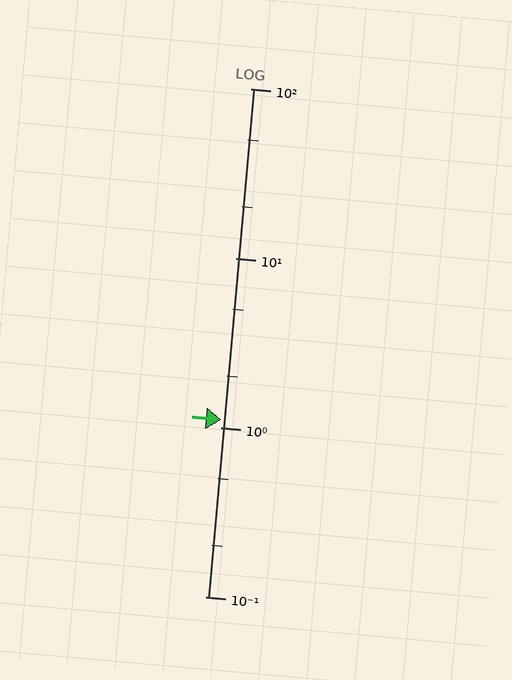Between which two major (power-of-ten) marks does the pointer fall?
The pointer is between 1 and 10.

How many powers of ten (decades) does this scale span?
The scale spans 3 decades, from 0.1 to 100.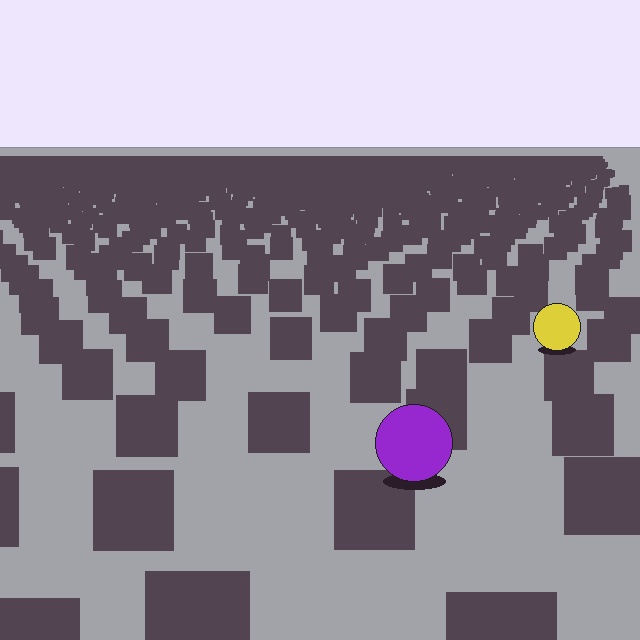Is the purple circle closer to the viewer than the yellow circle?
Yes. The purple circle is closer — you can tell from the texture gradient: the ground texture is coarser near it.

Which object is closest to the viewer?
The purple circle is closest. The texture marks near it are larger and more spread out.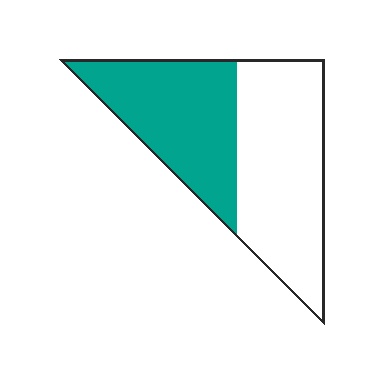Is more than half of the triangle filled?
No.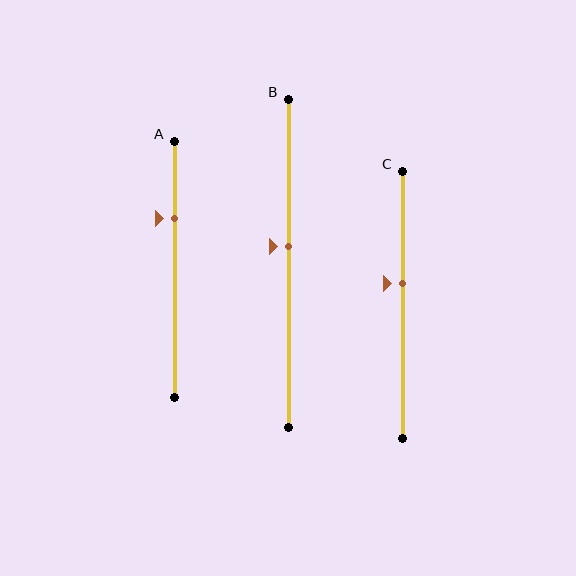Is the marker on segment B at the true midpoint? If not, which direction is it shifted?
No, the marker on segment B is shifted upward by about 5% of the segment length.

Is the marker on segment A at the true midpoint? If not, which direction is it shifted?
No, the marker on segment A is shifted upward by about 20% of the segment length.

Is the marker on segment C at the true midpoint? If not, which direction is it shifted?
No, the marker on segment C is shifted upward by about 8% of the segment length.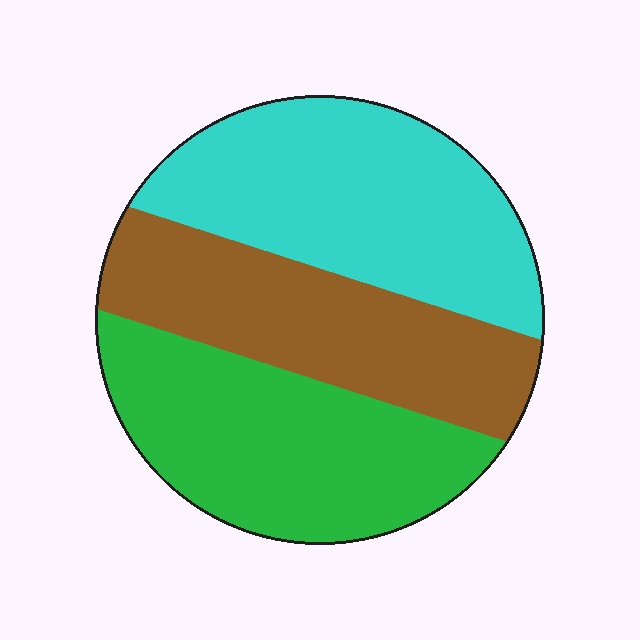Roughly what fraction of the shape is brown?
Brown takes up about one third (1/3) of the shape.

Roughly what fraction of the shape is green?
Green takes up about one third (1/3) of the shape.